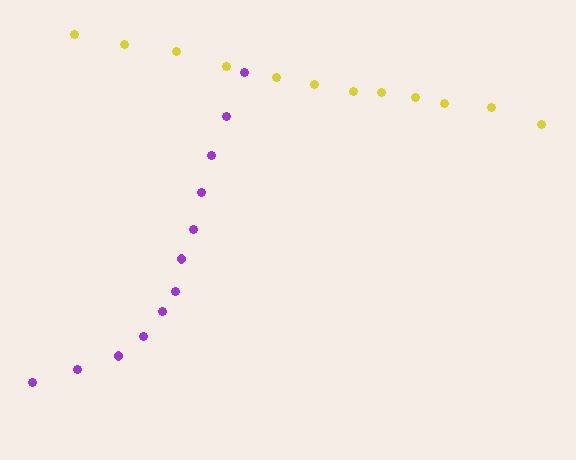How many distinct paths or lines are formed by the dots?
There are 2 distinct paths.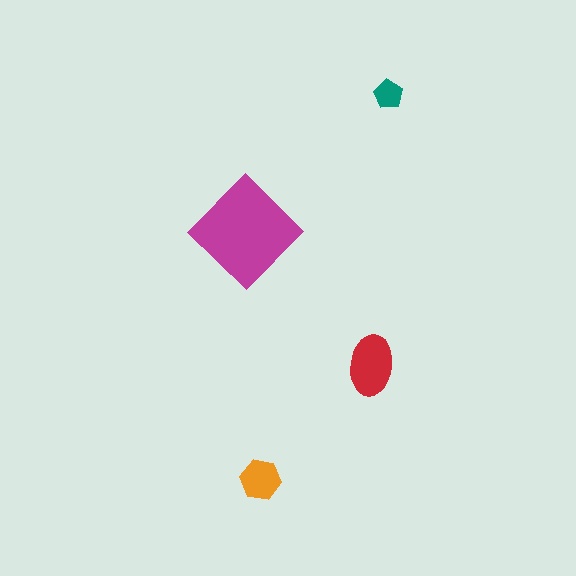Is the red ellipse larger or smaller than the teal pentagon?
Larger.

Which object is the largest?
The magenta diamond.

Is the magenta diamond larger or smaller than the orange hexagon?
Larger.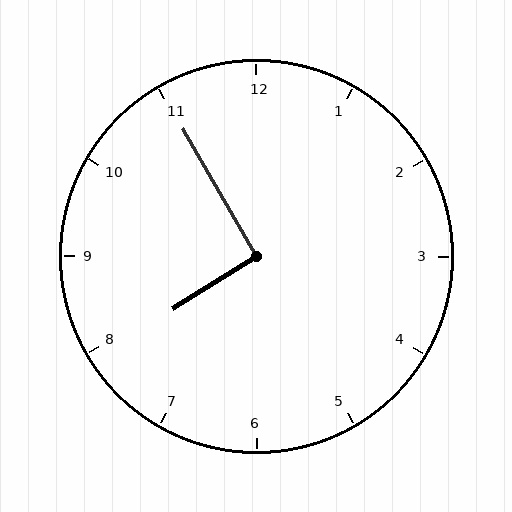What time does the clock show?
7:55.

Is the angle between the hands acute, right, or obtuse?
It is right.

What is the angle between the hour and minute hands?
Approximately 92 degrees.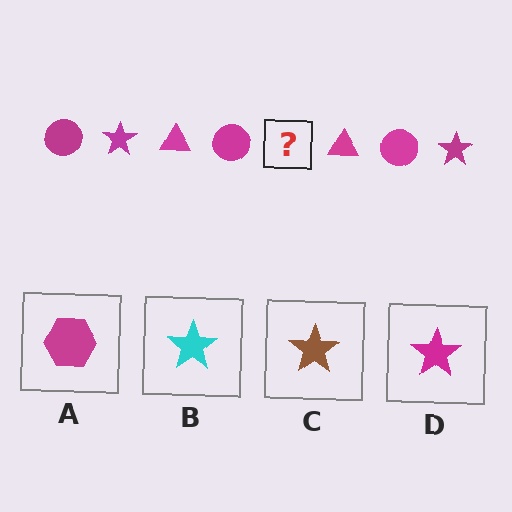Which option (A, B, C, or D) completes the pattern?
D.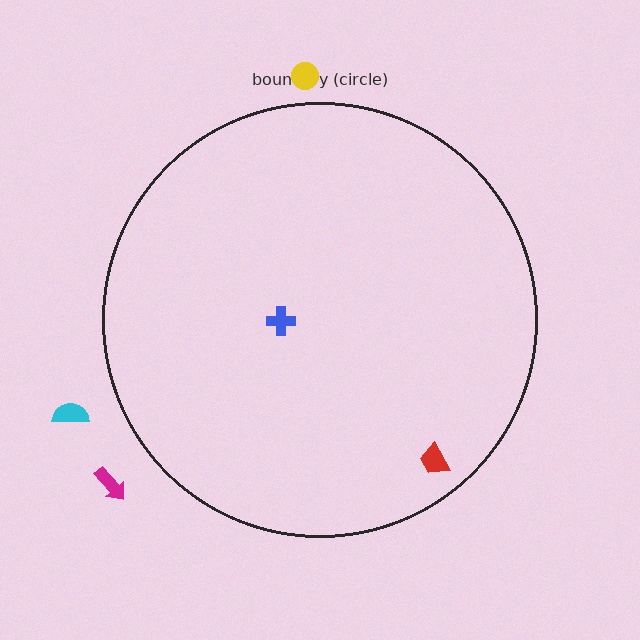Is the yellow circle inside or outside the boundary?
Outside.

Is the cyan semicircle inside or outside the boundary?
Outside.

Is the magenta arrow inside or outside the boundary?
Outside.